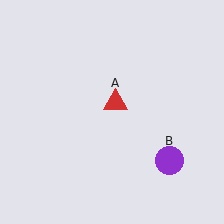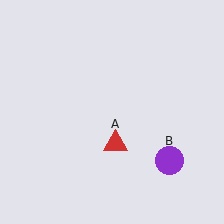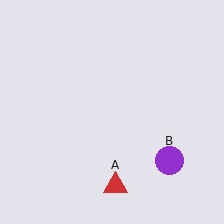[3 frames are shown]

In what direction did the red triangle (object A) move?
The red triangle (object A) moved down.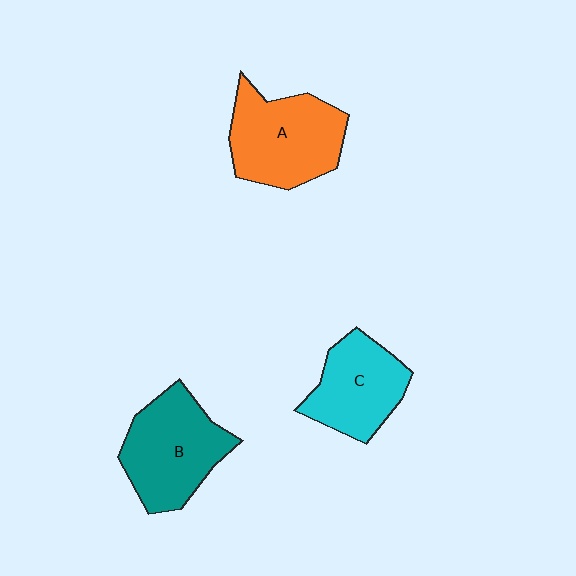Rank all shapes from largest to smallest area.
From largest to smallest: A (orange), B (teal), C (cyan).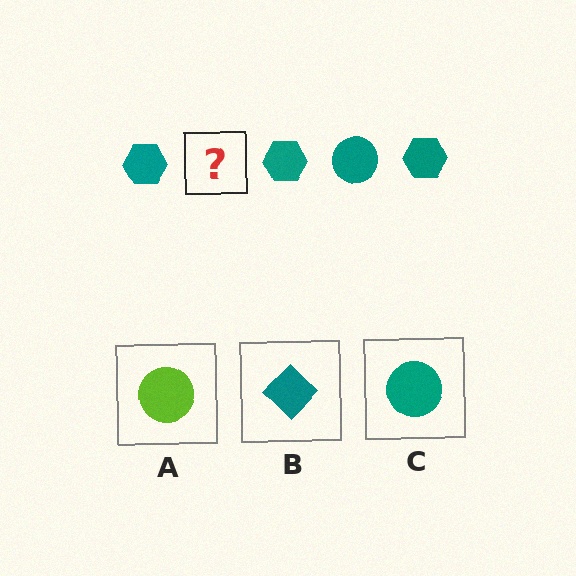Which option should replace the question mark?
Option C.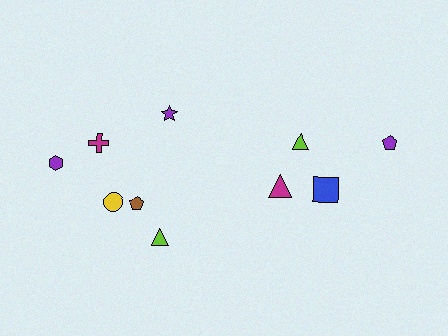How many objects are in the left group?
There are 6 objects.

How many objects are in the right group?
There are 4 objects.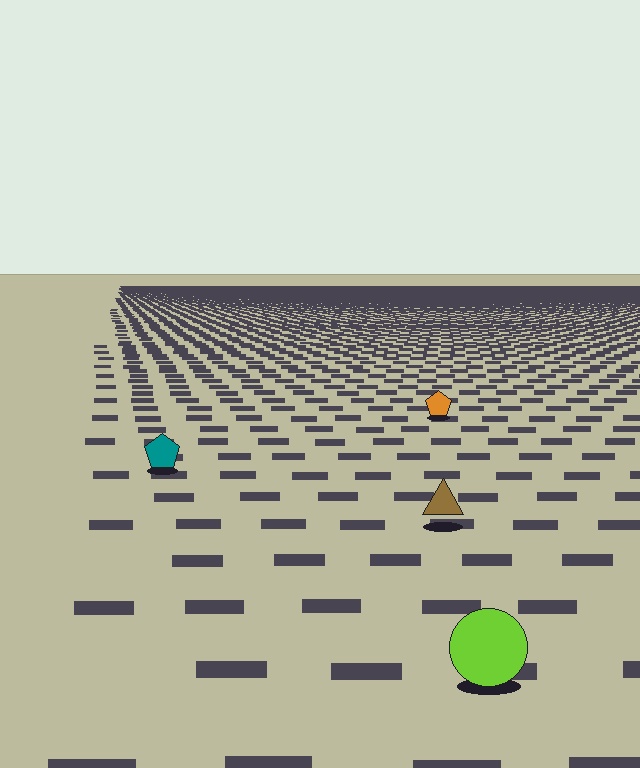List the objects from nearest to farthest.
From nearest to farthest: the lime circle, the brown triangle, the teal pentagon, the orange pentagon.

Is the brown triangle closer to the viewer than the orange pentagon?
Yes. The brown triangle is closer — you can tell from the texture gradient: the ground texture is coarser near it.